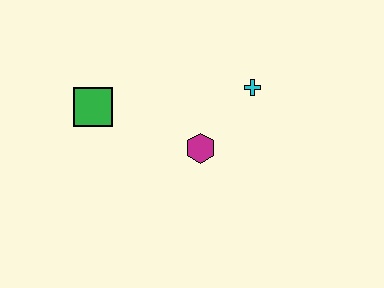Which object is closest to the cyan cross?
The magenta hexagon is closest to the cyan cross.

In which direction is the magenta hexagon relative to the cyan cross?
The magenta hexagon is below the cyan cross.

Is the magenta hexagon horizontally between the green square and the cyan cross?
Yes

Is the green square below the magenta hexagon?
No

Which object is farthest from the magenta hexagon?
The green square is farthest from the magenta hexagon.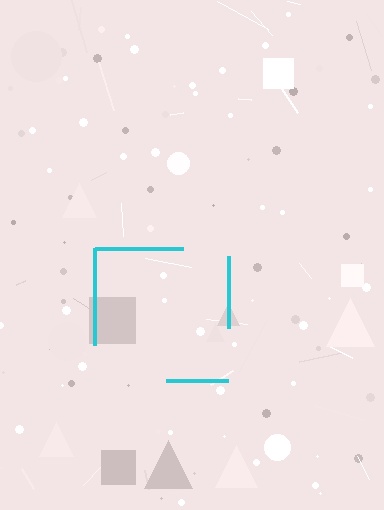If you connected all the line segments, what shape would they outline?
They would outline a square.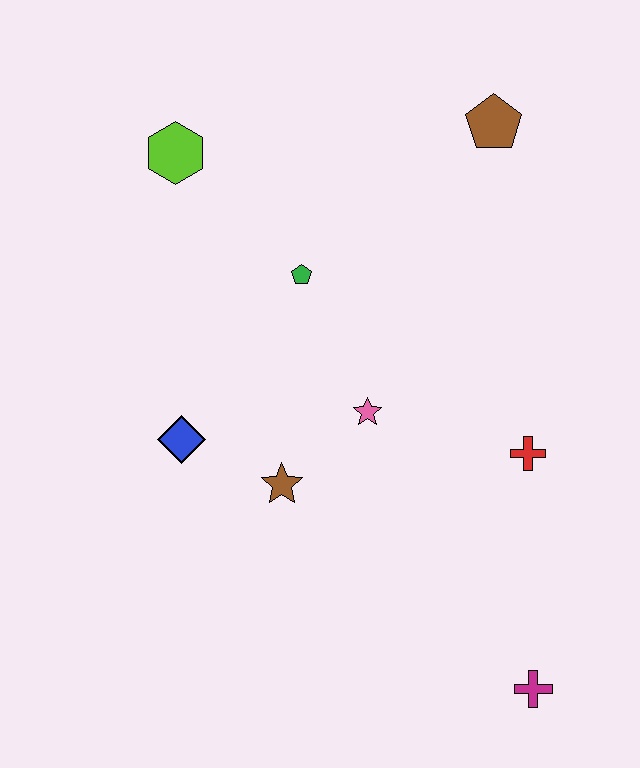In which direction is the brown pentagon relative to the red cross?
The brown pentagon is above the red cross.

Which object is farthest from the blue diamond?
The brown pentagon is farthest from the blue diamond.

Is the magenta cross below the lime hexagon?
Yes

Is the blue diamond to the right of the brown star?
No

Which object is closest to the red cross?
The pink star is closest to the red cross.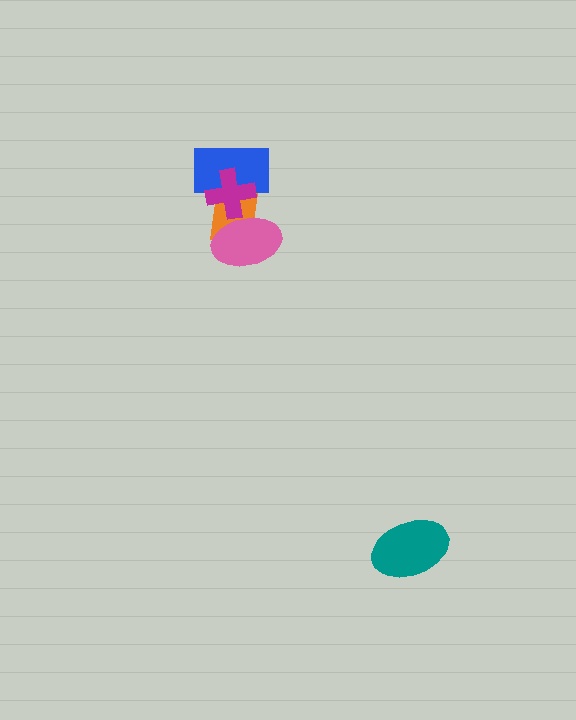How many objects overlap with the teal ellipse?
0 objects overlap with the teal ellipse.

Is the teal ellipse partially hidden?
No, no other shape covers it.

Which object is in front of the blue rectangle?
The magenta cross is in front of the blue rectangle.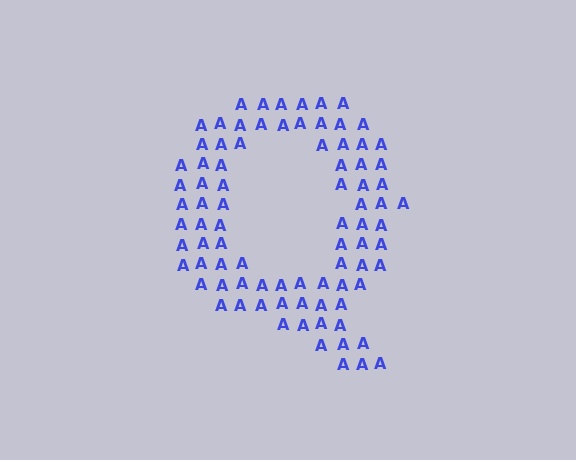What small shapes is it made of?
It is made of small letter A's.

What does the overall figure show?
The overall figure shows the letter Q.